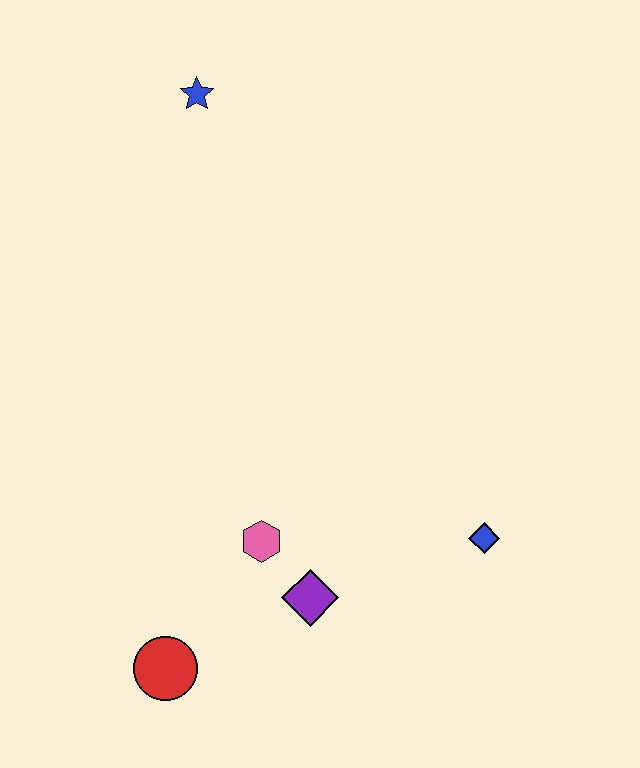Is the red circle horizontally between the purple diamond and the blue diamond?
No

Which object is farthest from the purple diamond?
The blue star is farthest from the purple diamond.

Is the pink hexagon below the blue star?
Yes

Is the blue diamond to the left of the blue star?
No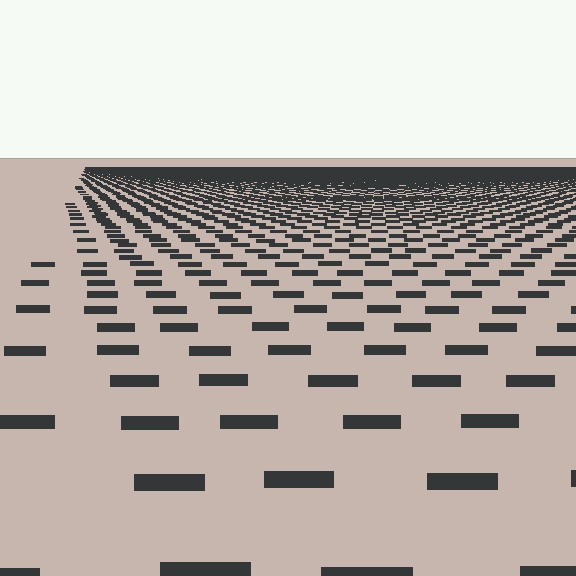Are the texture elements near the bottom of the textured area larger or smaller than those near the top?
Larger. Near the bottom, elements are closer to the viewer and appear at a bigger on-screen size.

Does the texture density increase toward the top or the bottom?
Density increases toward the top.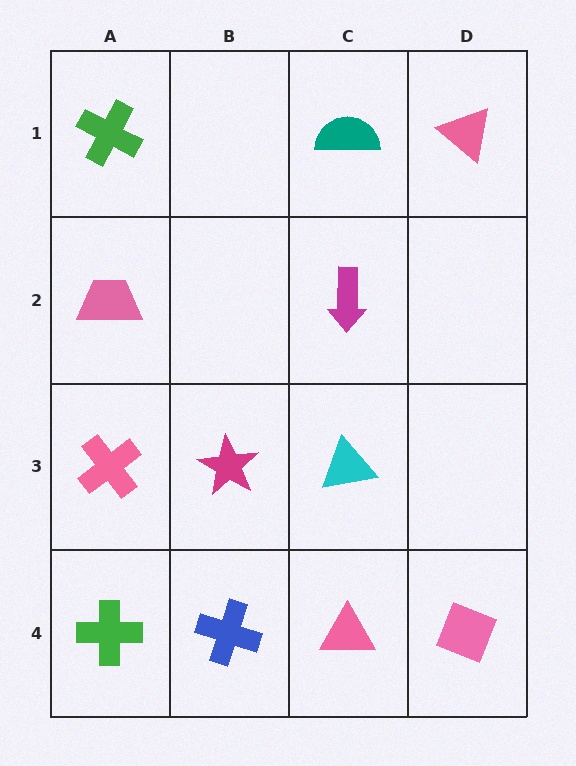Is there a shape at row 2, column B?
No, that cell is empty.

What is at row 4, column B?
A blue cross.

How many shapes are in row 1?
3 shapes.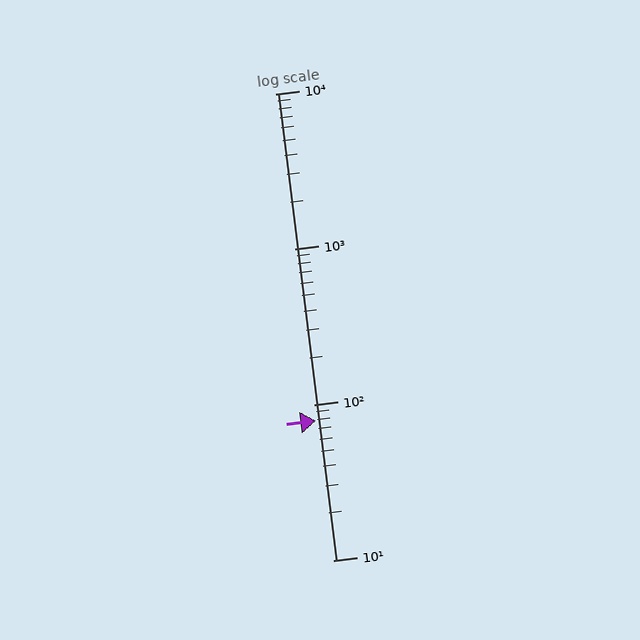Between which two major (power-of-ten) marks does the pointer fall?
The pointer is between 10 and 100.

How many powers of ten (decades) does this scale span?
The scale spans 3 decades, from 10 to 10000.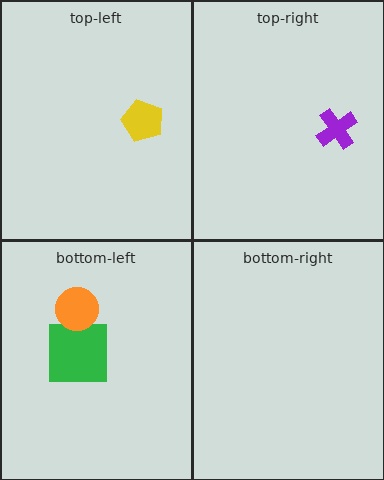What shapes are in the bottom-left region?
The green square, the orange circle.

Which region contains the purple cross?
The top-right region.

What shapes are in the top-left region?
The yellow pentagon.